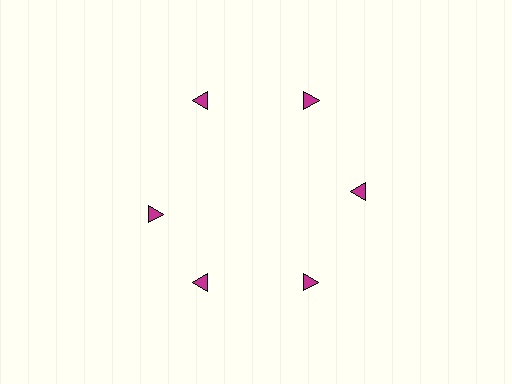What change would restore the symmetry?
The symmetry would be restored by rotating it back into even spacing with its neighbors so that all 6 triangles sit at equal angles and equal distance from the center.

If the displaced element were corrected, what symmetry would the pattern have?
It would have 6-fold rotational symmetry — the pattern would map onto itself every 60 degrees.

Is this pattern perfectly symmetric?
No. The 6 magenta triangles are arranged in a ring, but one element near the 9 o'clock position is rotated out of alignment along the ring, breaking the 6-fold rotational symmetry.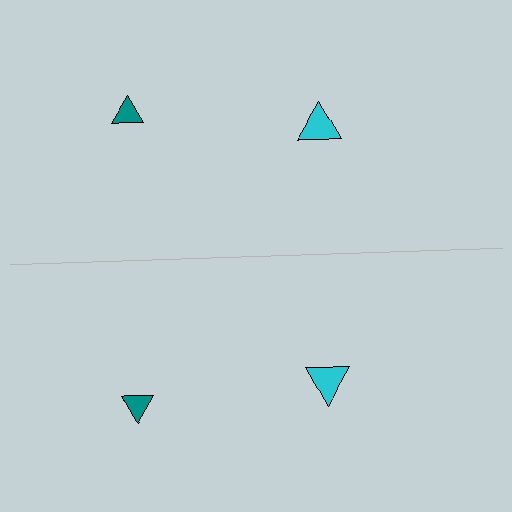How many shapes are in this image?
There are 4 shapes in this image.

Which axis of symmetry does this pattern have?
The pattern has a horizontal axis of symmetry running through the center of the image.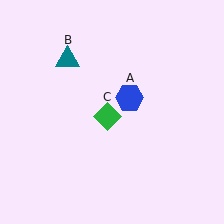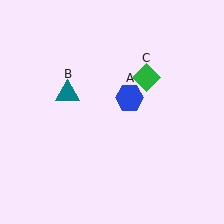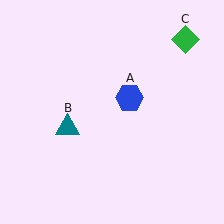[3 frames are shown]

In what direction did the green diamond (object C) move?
The green diamond (object C) moved up and to the right.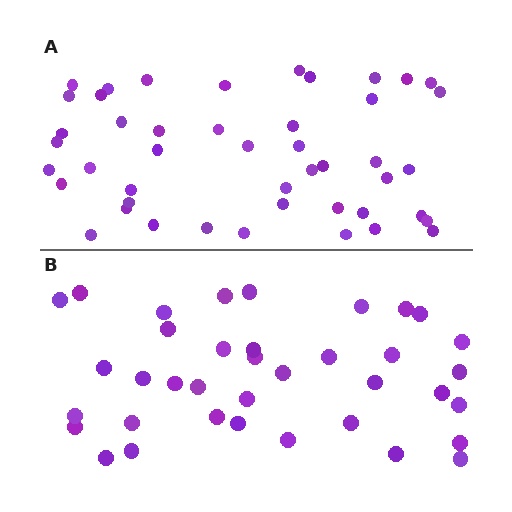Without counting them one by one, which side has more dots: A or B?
Region A (the top region) has more dots.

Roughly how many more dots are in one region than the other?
Region A has roughly 8 or so more dots than region B.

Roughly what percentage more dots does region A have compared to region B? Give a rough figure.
About 25% more.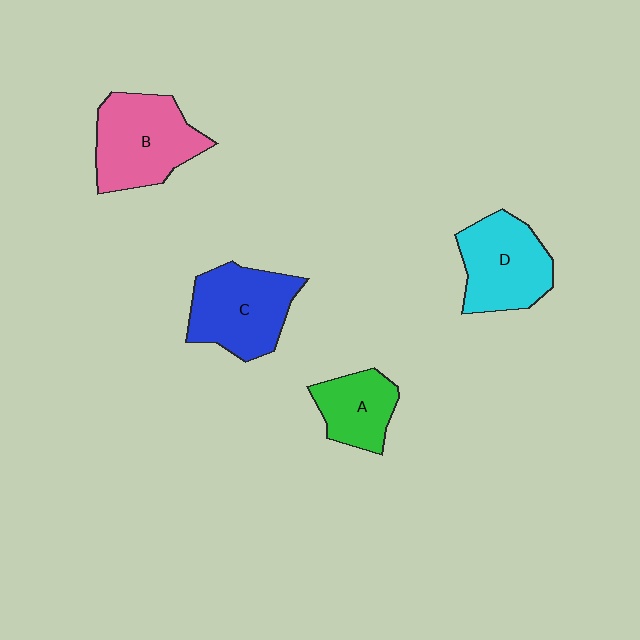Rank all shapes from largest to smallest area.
From largest to smallest: B (pink), C (blue), D (cyan), A (green).